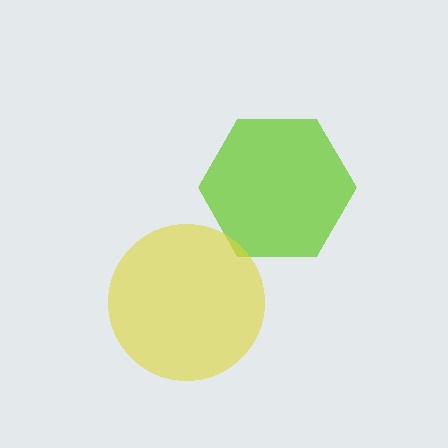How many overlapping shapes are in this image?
There are 2 overlapping shapes in the image.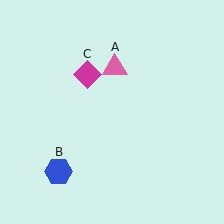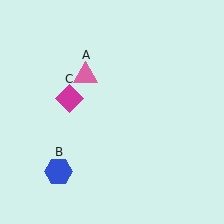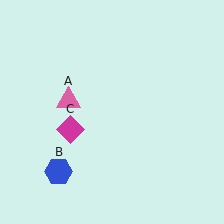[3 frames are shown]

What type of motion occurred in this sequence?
The pink triangle (object A), magenta diamond (object C) rotated counterclockwise around the center of the scene.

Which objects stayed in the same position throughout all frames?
Blue hexagon (object B) remained stationary.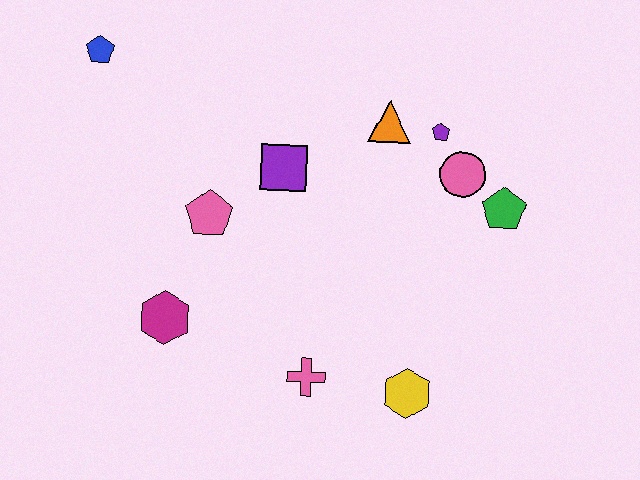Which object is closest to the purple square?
The pink pentagon is closest to the purple square.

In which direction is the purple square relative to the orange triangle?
The purple square is to the left of the orange triangle.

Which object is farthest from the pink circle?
The blue pentagon is farthest from the pink circle.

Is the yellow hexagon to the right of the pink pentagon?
Yes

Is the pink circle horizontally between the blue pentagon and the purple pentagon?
No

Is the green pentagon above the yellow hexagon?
Yes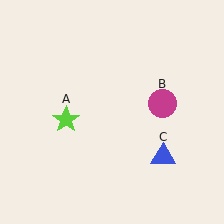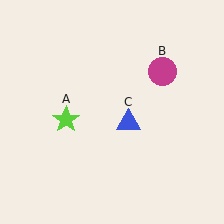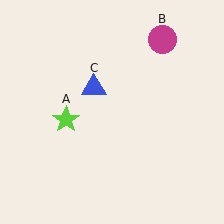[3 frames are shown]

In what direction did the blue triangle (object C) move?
The blue triangle (object C) moved up and to the left.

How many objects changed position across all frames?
2 objects changed position: magenta circle (object B), blue triangle (object C).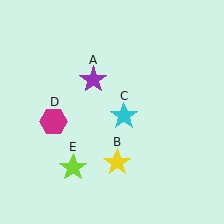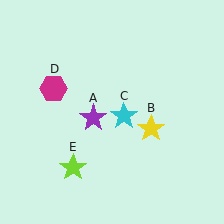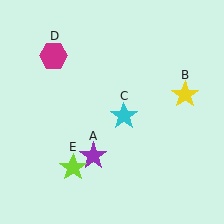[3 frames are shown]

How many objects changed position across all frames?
3 objects changed position: purple star (object A), yellow star (object B), magenta hexagon (object D).